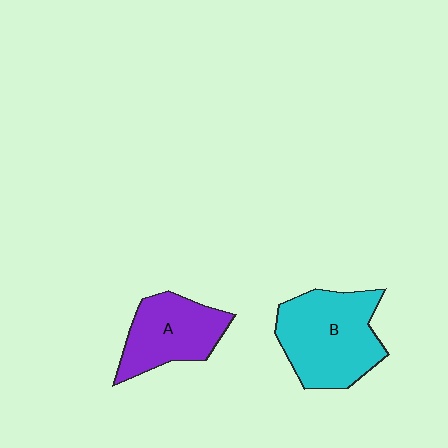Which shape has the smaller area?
Shape A (purple).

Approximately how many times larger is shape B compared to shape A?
Approximately 1.4 times.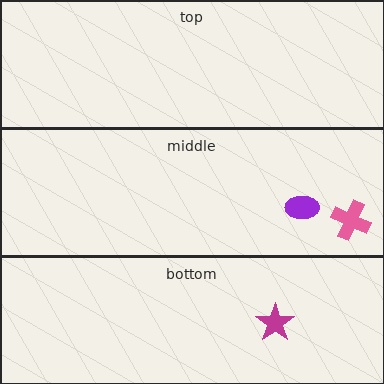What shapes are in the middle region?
The pink cross, the purple ellipse.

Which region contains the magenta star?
The bottom region.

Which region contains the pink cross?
The middle region.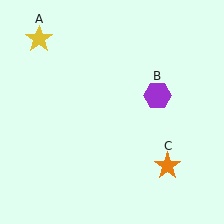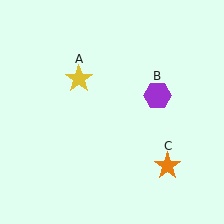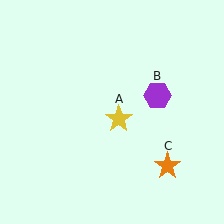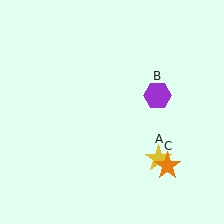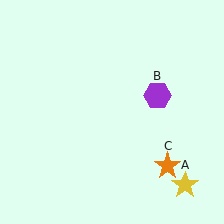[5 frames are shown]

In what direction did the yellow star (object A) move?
The yellow star (object A) moved down and to the right.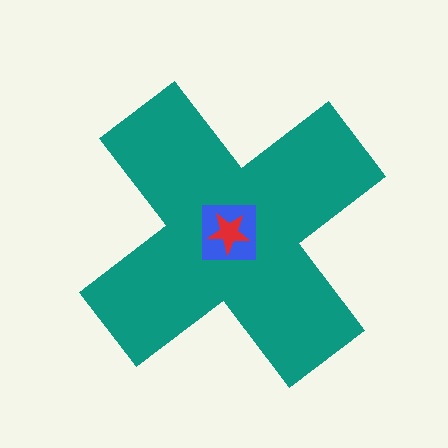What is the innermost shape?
The red star.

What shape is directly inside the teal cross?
The blue square.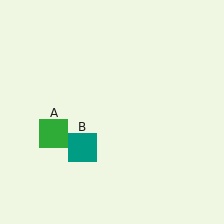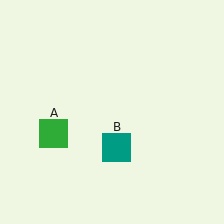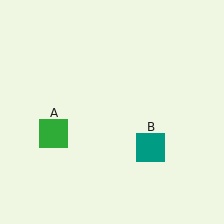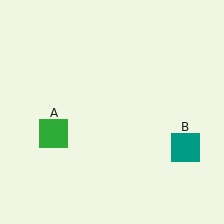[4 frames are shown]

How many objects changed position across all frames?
1 object changed position: teal square (object B).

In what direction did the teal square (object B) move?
The teal square (object B) moved right.